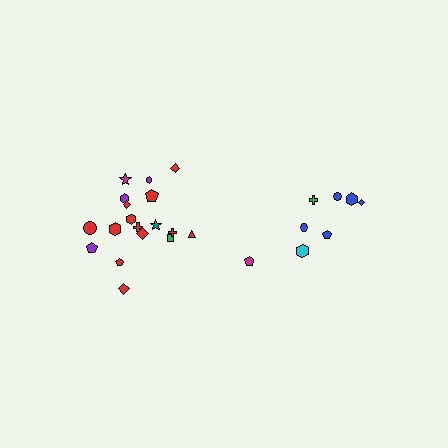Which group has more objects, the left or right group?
The left group.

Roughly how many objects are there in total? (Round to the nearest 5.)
Roughly 25 objects in total.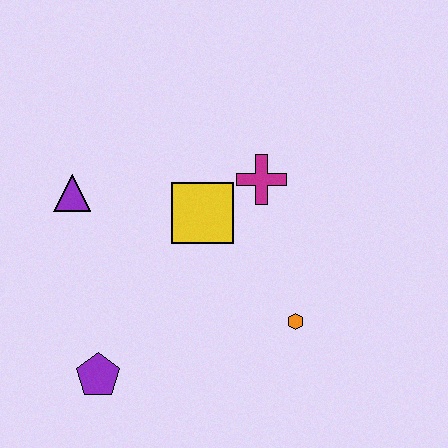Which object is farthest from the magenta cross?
The purple pentagon is farthest from the magenta cross.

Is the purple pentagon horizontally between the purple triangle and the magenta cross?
Yes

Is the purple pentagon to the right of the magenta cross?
No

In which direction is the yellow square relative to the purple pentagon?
The yellow square is above the purple pentagon.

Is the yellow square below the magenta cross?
Yes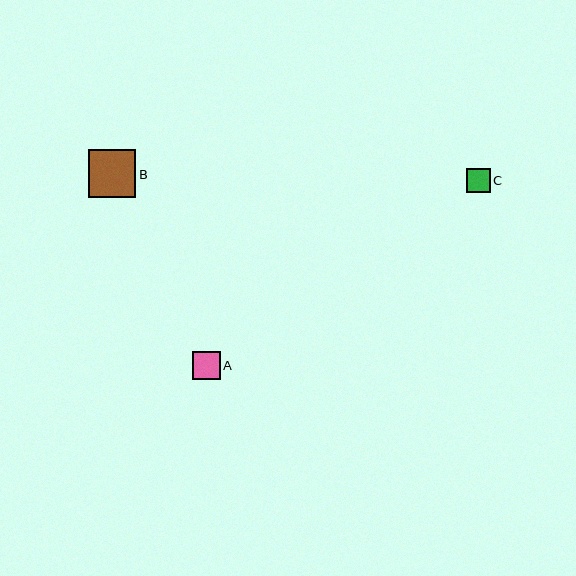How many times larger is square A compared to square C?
Square A is approximately 1.2 times the size of square C.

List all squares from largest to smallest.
From largest to smallest: B, A, C.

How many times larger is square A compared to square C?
Square A is approximately 1.2 times the size of square C.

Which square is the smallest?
Square C is the smallest with a size of approximately 24 pixels.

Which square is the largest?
Square B is the largest with a size of approximately 47 pixels.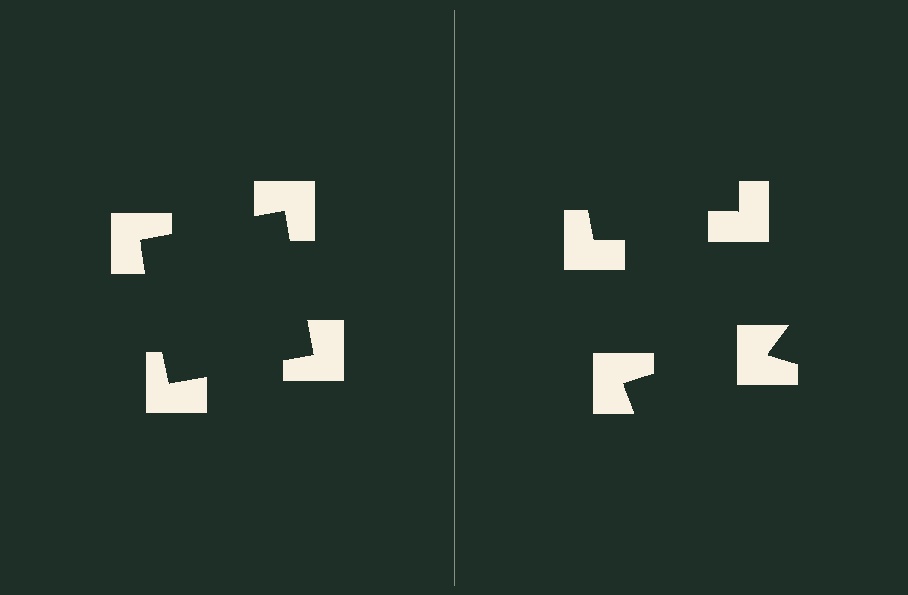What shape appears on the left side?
An illusory square.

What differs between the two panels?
The notched squares are positioned identically on both sides; only the wedge orientations differ. On the left they align to a square; on the right they are misaligned.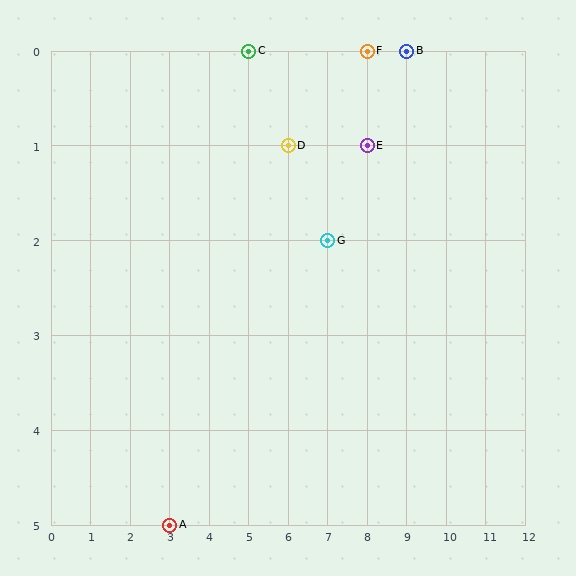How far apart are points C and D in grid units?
Points C and D are 1 column and 1 row apart (about 1.4 grid units diagonally).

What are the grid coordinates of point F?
Point F is at grid coordinates (8, 0).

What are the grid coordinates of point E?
Point E is at grid coordinates (8, 1).